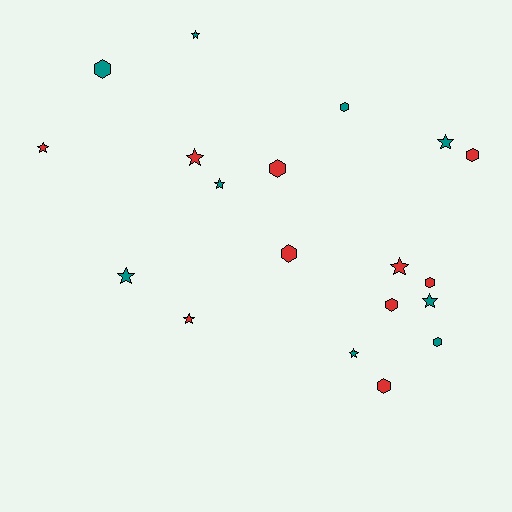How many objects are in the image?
There are 19 objects.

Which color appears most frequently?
Red, with 10 objects.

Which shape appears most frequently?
Star, with 10 objects.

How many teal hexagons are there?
There are 3 teal hexagons.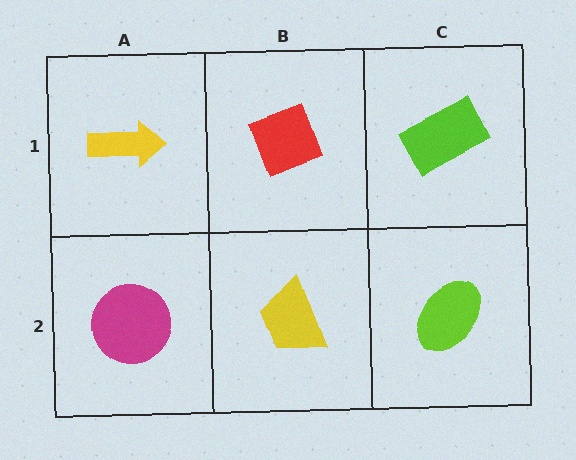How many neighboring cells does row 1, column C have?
2.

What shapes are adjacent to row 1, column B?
A yellow trapezoid (row 2, column B), a yellow arrow (row 1, column A), a lime rectangle (row 1, column C).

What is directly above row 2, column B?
A red diamond.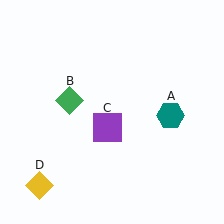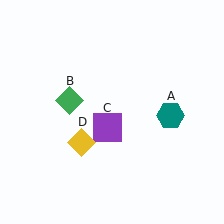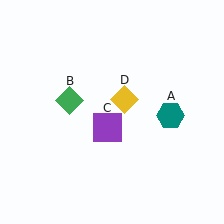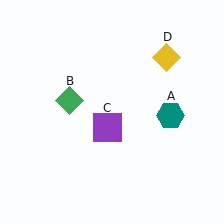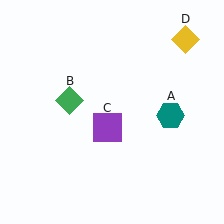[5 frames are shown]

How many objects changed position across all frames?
1 object changed position: yellow diamond (object D).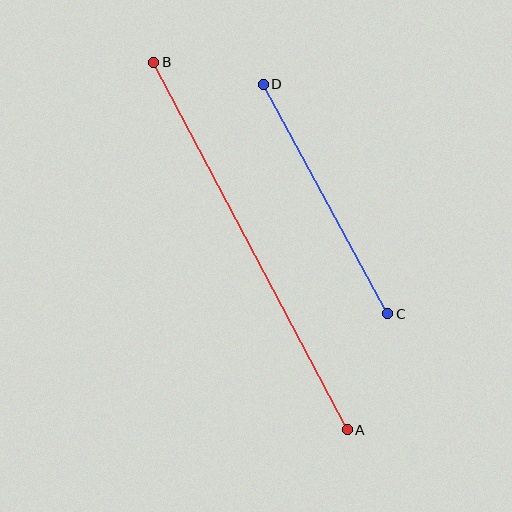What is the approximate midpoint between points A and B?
The midpoint is at approximately (251, 246) pixels.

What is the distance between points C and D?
The distance is approximately 261 pixels.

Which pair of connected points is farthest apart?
Points A and B are farthest apart.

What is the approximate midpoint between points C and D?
The midpoint is at approximately (326, 199) pixels.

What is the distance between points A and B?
The distance is approximately 415 pixels.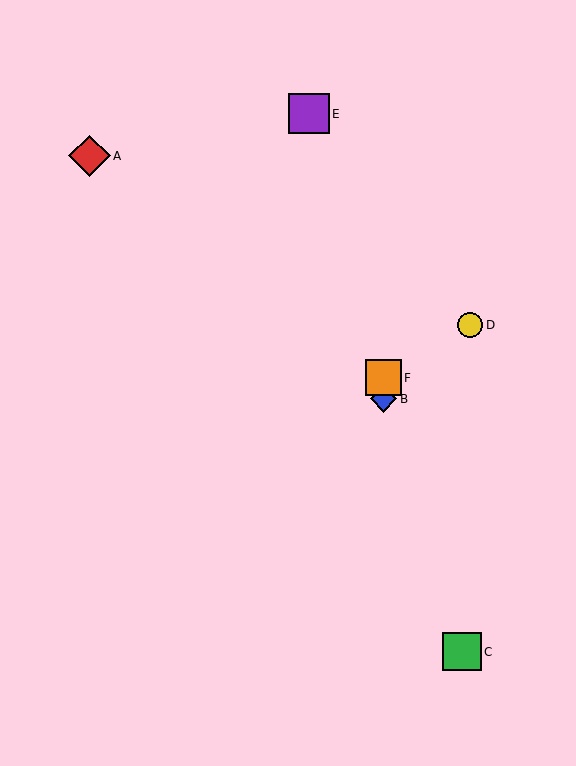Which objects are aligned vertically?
Objects B, F are aligned vertically.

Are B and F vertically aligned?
Yes, both are at x≈384.